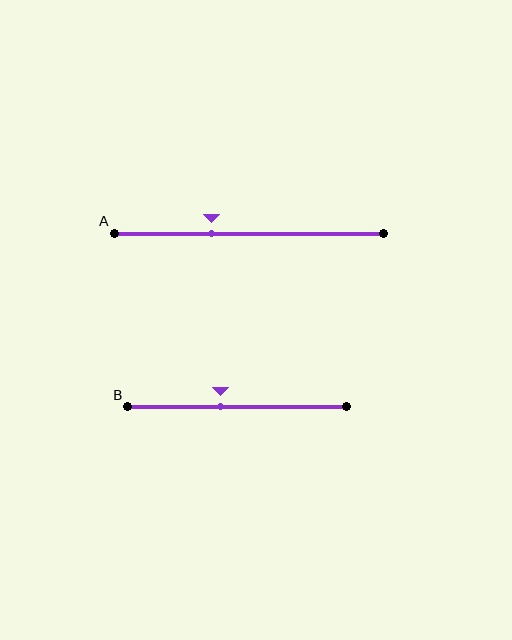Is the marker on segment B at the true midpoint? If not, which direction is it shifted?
No, the marker on segment B is shifted to the left by about 8% of the segment length.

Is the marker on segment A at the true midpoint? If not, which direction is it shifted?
No, the marker on segment A is shifted to the left by about 14% of the segment length.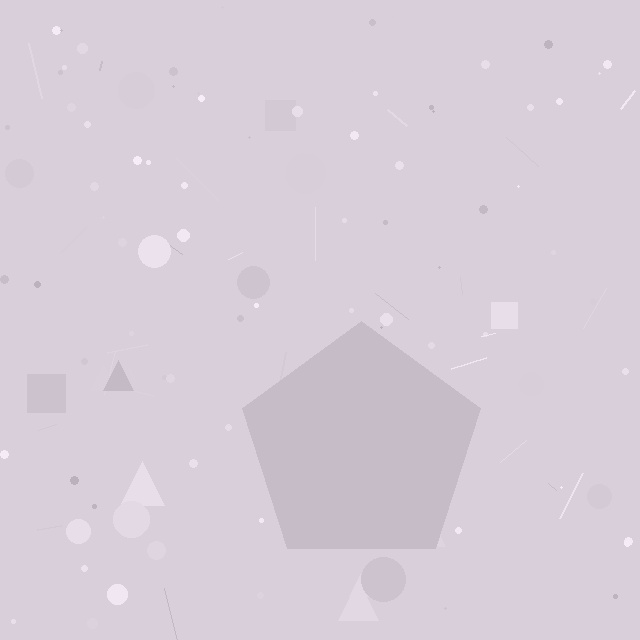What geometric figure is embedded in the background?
A pentagon is embedded in the background.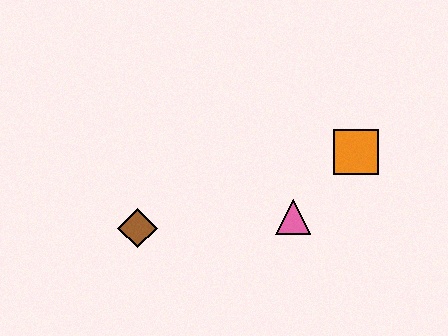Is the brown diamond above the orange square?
No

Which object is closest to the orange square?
The pink triangle is closest to the orange square.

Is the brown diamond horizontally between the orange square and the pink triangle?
No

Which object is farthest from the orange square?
The brown diamond is farthest from the orange square.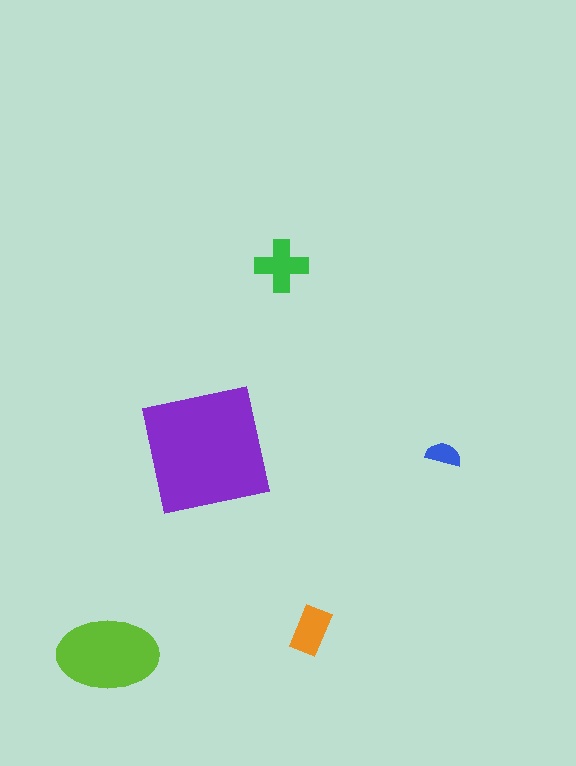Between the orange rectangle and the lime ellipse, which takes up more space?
The lime ellipse.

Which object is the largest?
The purple square.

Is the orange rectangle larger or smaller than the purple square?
Smaller.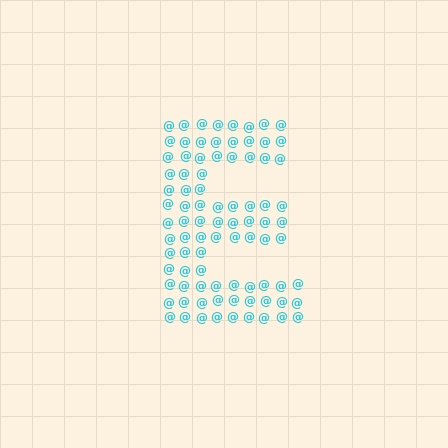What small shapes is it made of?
It is made of small at signs.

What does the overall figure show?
The overall figure shows the letter E.